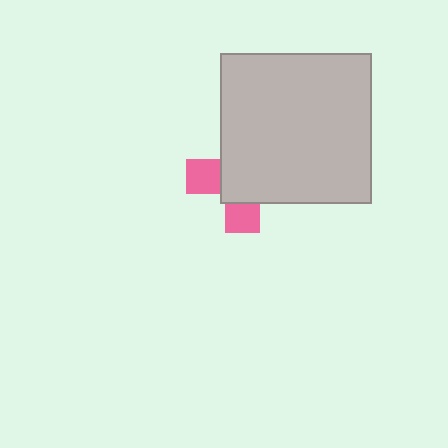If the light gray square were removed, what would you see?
You would see the complete pink cross.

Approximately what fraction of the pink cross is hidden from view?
Roughly 67% of the pink cross is hidden behind the light gray square.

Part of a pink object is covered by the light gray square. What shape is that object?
It is a cross.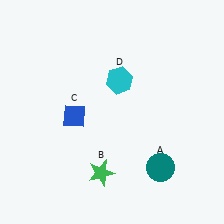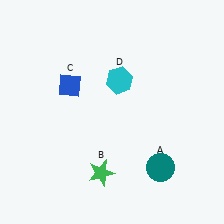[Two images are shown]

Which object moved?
The blue diamond (C) moved up.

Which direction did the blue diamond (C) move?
The blue diamond (C) moved up.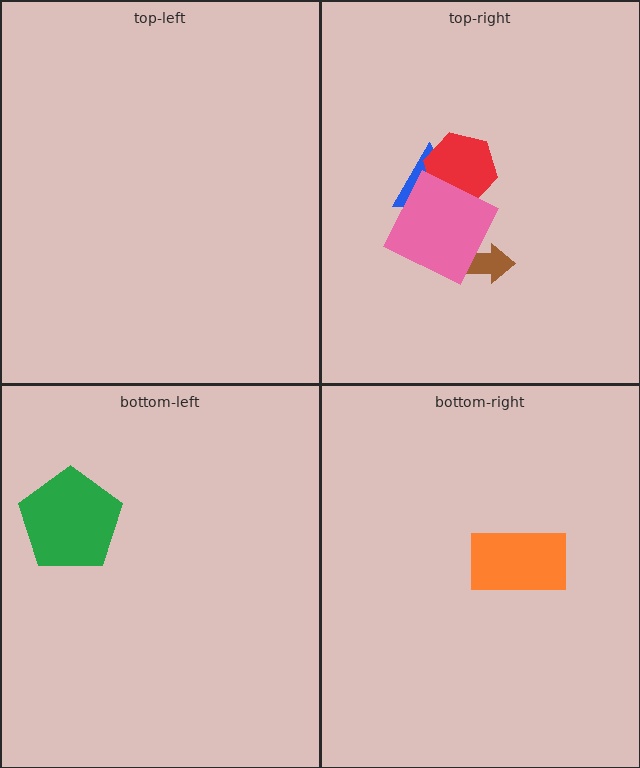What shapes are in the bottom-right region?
The orange rectangle.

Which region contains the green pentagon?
The bottom-left region.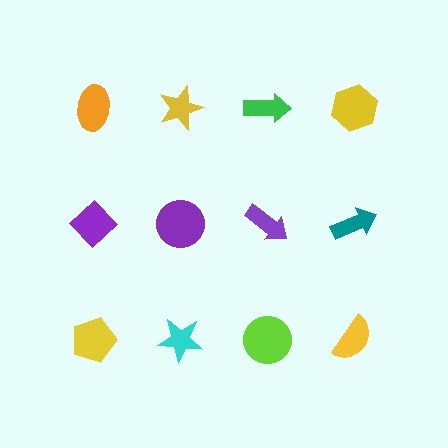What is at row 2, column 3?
A purple arrow.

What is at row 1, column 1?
An orange ellipse.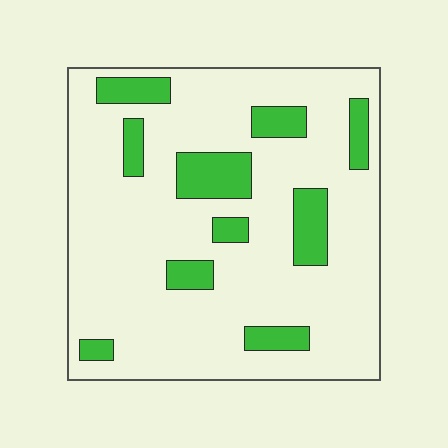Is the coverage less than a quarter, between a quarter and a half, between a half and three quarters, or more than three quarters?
Less than a quarter.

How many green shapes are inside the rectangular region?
10.